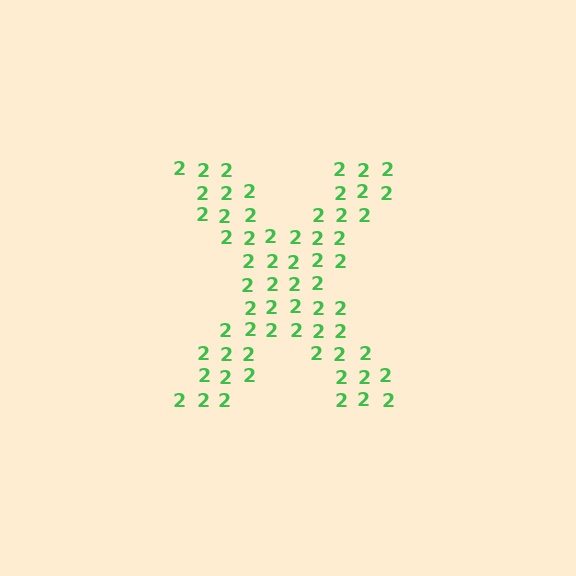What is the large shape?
The large shape is the letter X.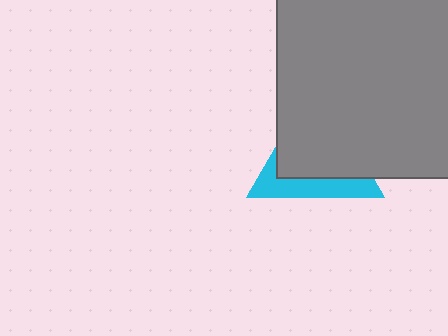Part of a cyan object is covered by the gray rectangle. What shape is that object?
It is a triangle.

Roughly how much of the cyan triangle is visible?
A small part of it is visible (roughly 32%).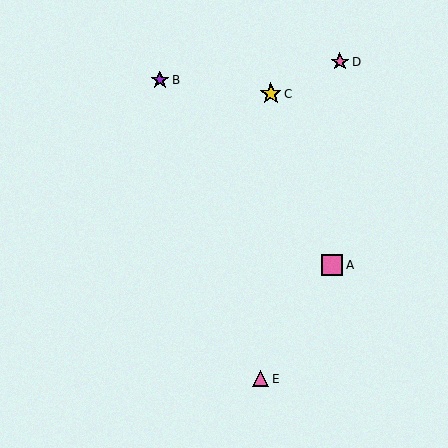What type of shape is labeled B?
Shape B is a purple star.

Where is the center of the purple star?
The center of the purple star is at (160, 80).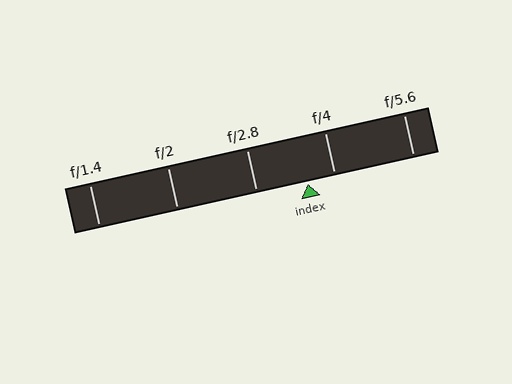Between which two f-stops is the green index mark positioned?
The index mark is between f/2.8 and f/4.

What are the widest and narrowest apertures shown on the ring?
The widest aperture shown is f/1.4 and the narrowest is f/5.6.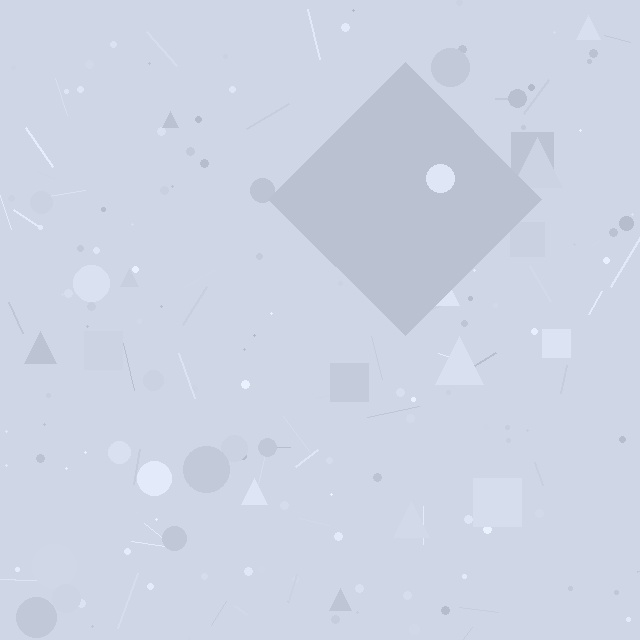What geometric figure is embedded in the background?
A diamond is embedded in the background.